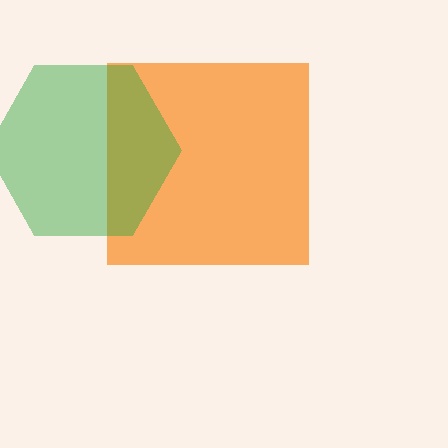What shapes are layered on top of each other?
The layered shapes are: an orange square, a green hexagon.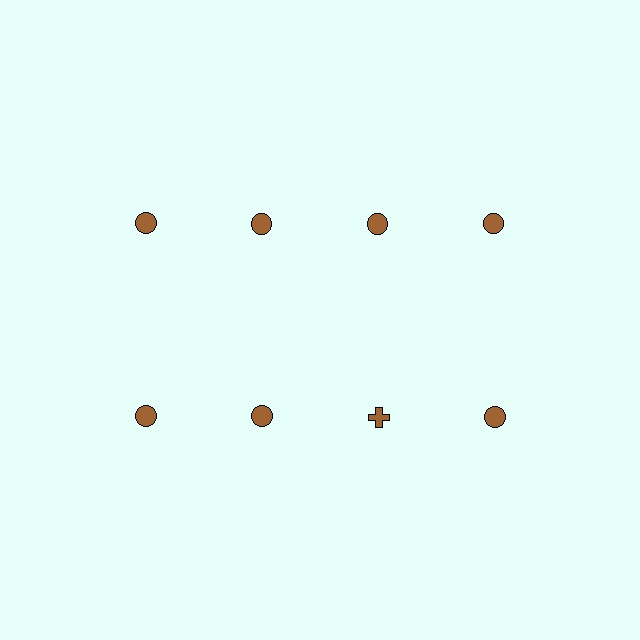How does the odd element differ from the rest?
It has a different shape: cross instead of circle.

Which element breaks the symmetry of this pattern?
The brown cross in the second row, center column breaks the symmetry. All other shapes are brown circles.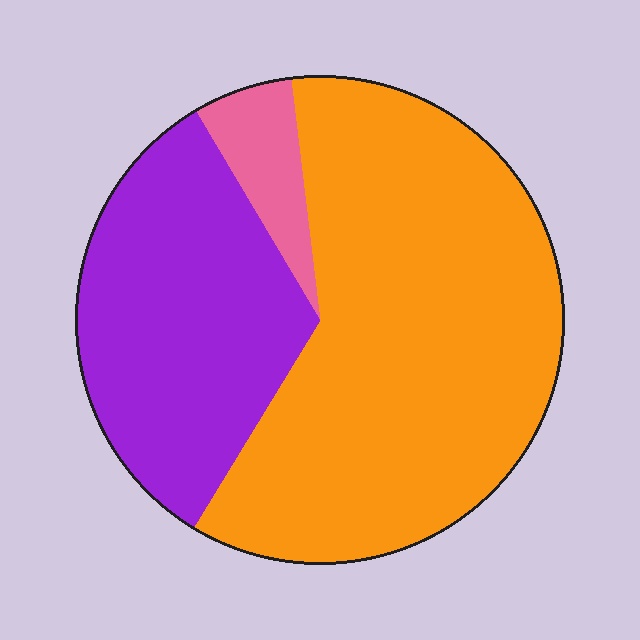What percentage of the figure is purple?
Purple takes up between a quarter and a half of the figure.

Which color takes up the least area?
Pink, at roughly 5%.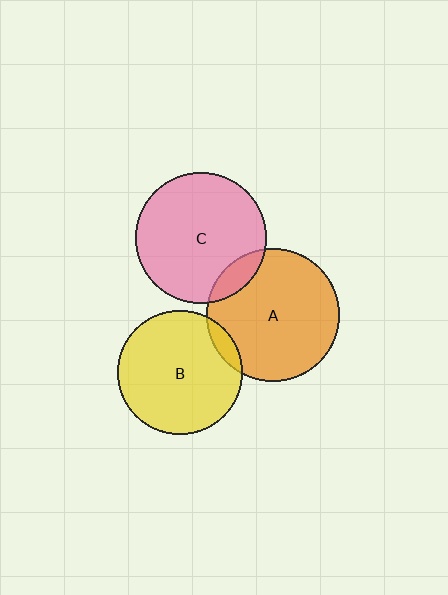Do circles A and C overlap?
Yes.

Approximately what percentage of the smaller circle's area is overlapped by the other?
Approximately 10%.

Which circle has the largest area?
Circle A (orange).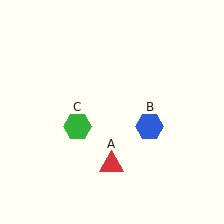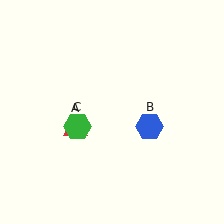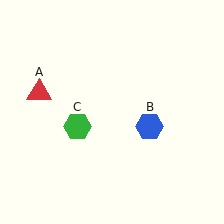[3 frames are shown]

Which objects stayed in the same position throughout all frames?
Blue hexagon (object B) and green hexagon (object C) remained stationary.